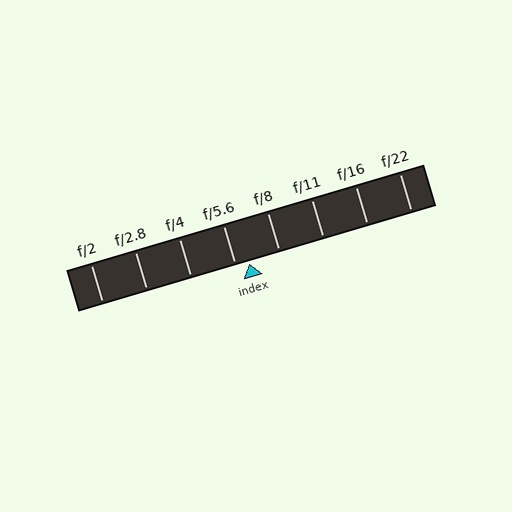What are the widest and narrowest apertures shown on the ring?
The widest aperture shown is f/2 and the narrowest is f/22.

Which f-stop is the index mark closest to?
The index mark is closest to f/5.6.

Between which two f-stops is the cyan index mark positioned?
The index mark is between f/5.6 and f/8.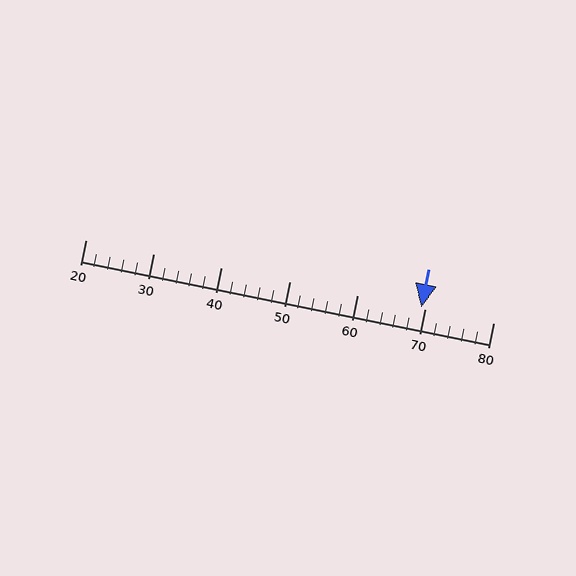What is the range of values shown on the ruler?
The ruler shows values from 20 to 80.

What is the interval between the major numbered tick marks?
The major tick marks are spaced 10 units apart.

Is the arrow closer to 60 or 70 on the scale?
The arrow is closer to 70.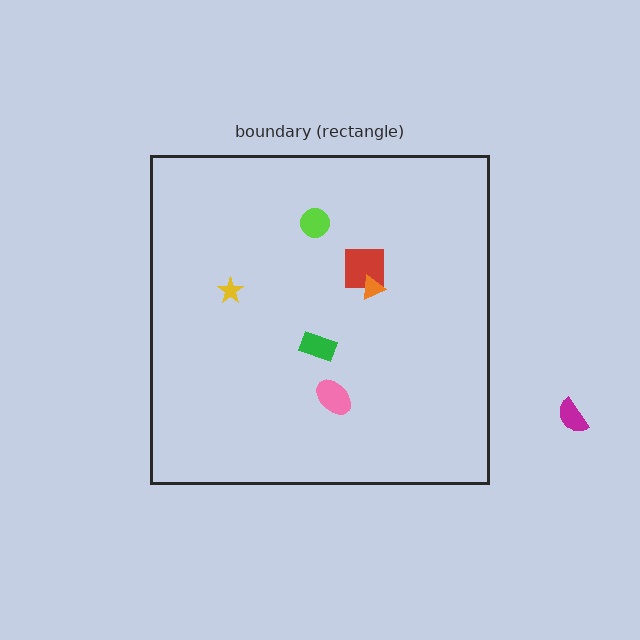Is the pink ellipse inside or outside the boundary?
Inside.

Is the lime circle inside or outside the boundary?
Inside.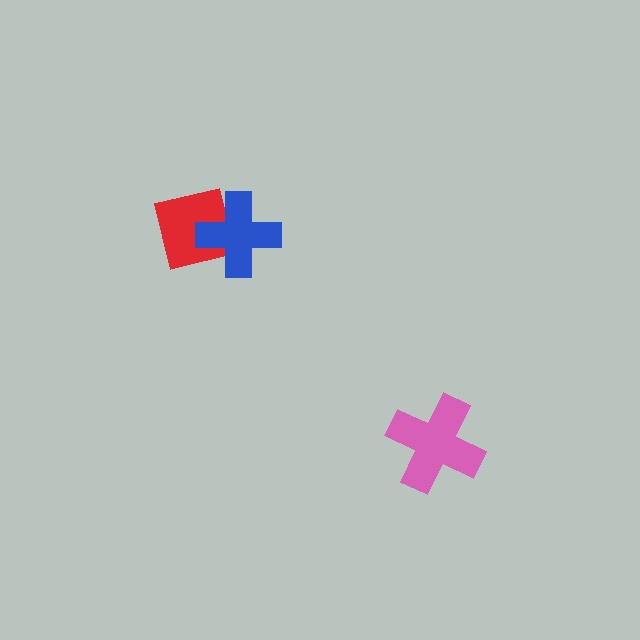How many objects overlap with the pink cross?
0 objects overlap with the pink cross.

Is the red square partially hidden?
Yes, it is partially covered by another shape.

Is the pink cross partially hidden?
No, no other shape covers it.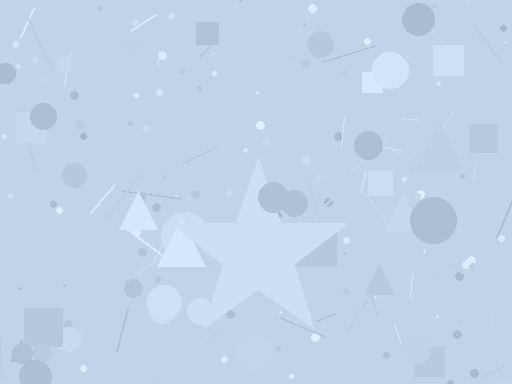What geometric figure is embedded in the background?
A star is embedded in the background.